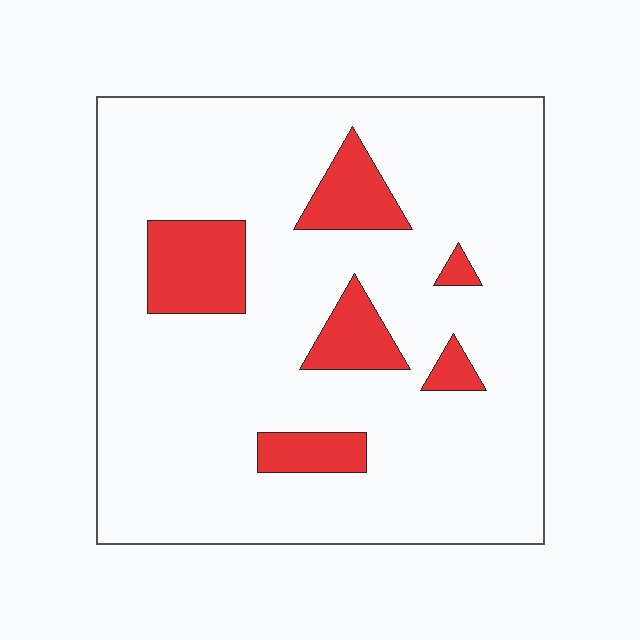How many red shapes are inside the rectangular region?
6.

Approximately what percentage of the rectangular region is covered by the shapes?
Approximately 15%.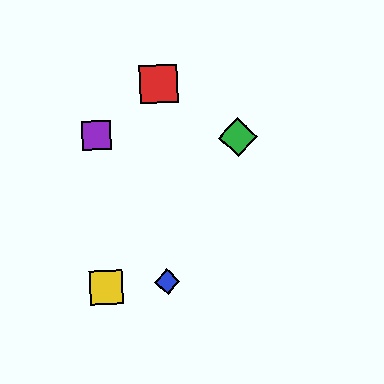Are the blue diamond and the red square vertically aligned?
Yes, both are at x≈167.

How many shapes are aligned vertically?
2 shapes (the red square, the blue diamond) are aligned vertically.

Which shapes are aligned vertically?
The red square, the blue diamond are aligned vertically.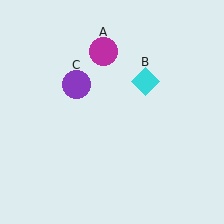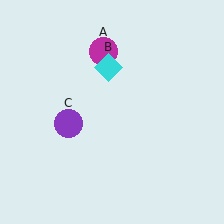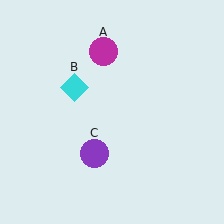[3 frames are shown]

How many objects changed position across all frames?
2 objects changed position: cyan diamond (object B), purple circle (object C).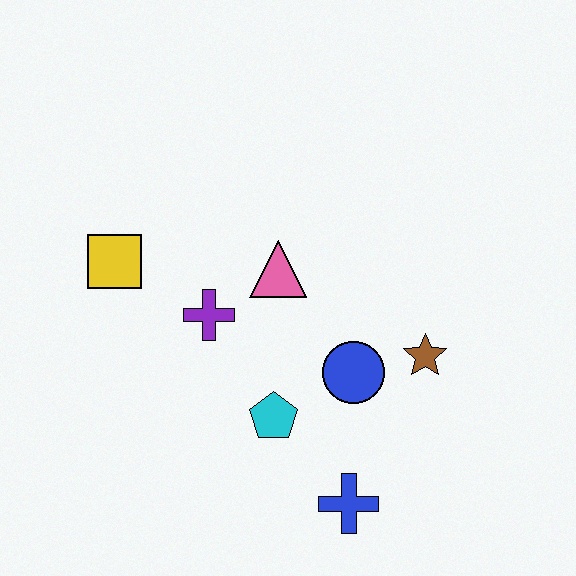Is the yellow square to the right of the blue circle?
No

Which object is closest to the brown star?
The blue circle is closest to the brown star.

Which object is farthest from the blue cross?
The yellow square is farthest from the blue cross.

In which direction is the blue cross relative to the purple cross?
The blue cross is below the purple cross.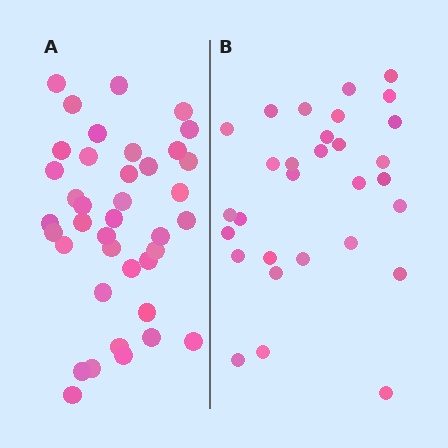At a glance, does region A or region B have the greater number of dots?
Region A (the left region) has more dots.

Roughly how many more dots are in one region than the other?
Region A has roughly 8 or so more dots than region B.